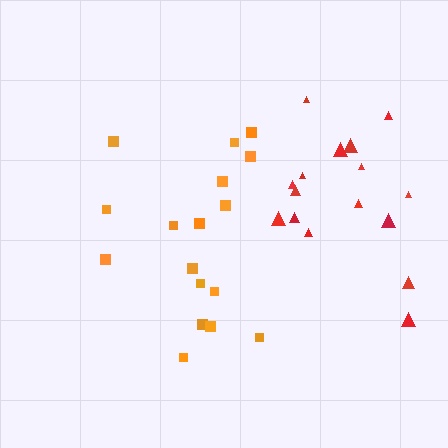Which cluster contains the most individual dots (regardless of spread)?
Red (17).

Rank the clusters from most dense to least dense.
red, orange.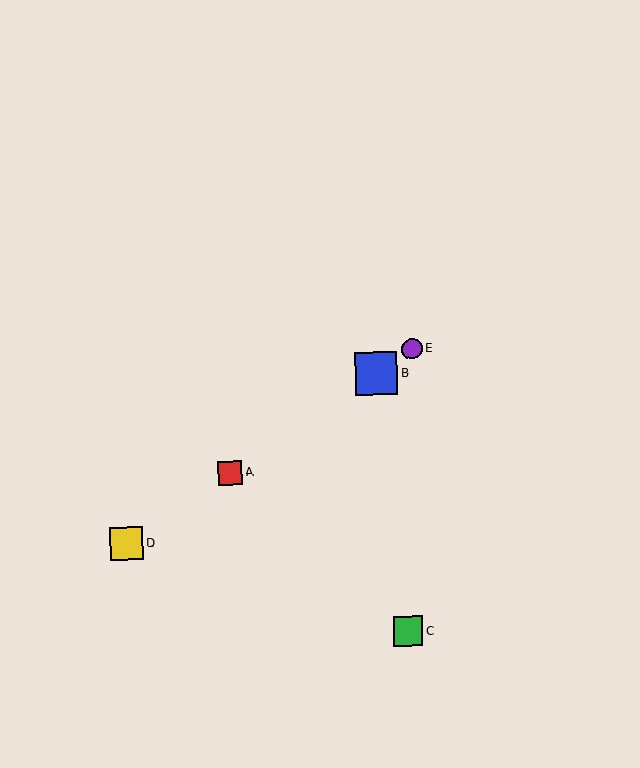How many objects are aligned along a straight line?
4 objects (A, B, D, E) are aligned along a straight line.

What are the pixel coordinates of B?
Object B is at (376, 373).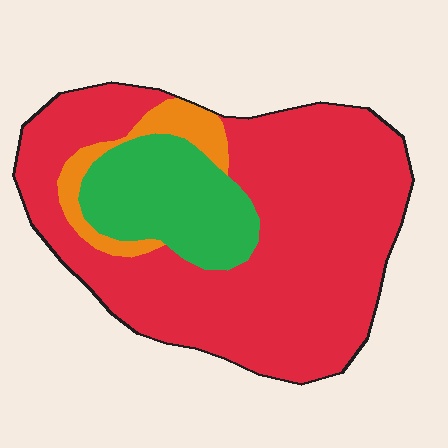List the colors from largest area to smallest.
From largest to smallest: red, green, orange.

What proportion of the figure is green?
Green covers around 20% of the figure.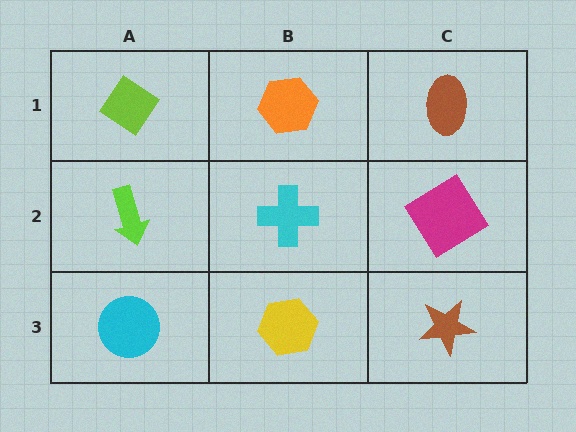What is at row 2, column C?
A magenta diamond.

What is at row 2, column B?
A cyan cross.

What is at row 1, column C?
A brown ellipse.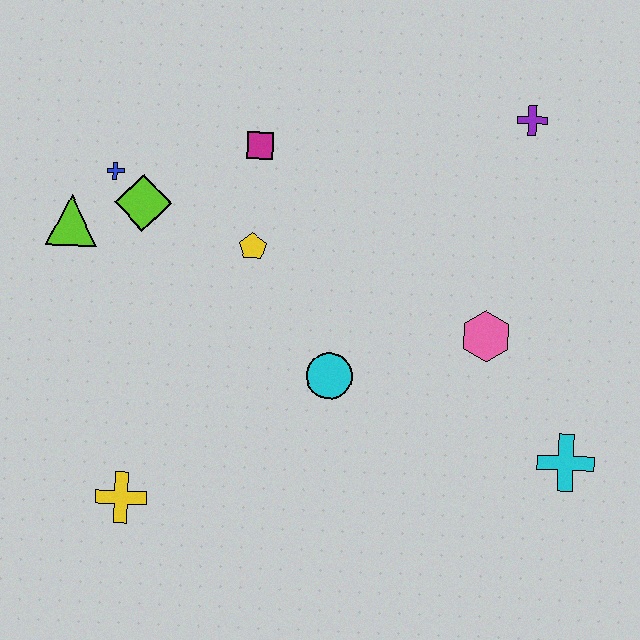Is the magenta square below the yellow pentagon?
No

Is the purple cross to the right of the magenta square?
Yes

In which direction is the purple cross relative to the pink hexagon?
The purple cross is above the pink hexagon.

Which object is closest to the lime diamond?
The blue cross is closest to the lime diamond.